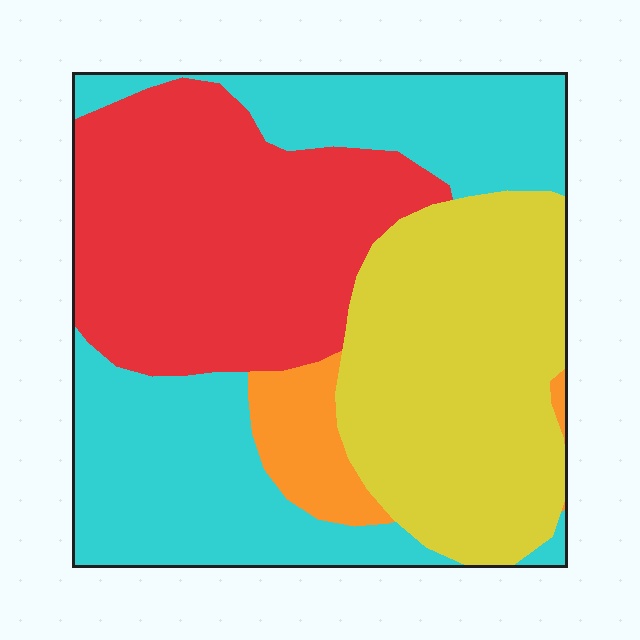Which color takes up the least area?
Orange, at roughly 5%.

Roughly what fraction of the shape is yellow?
Yellow covers 29% of the shape.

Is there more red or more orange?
Red.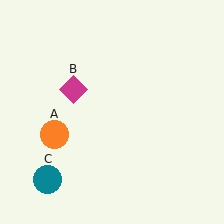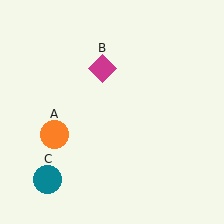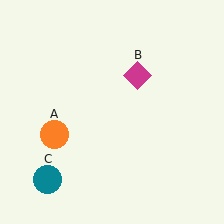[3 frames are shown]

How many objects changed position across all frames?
1 object changed position: magenta diamond (object B).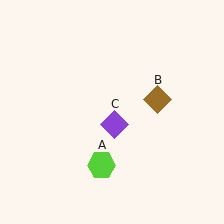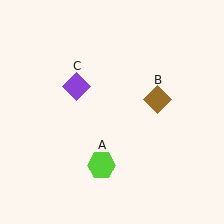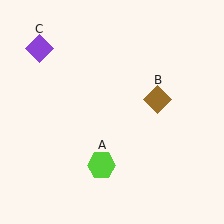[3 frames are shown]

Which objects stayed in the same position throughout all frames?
Lime hexagon (object A) and brown diamond (object B) remained stationary.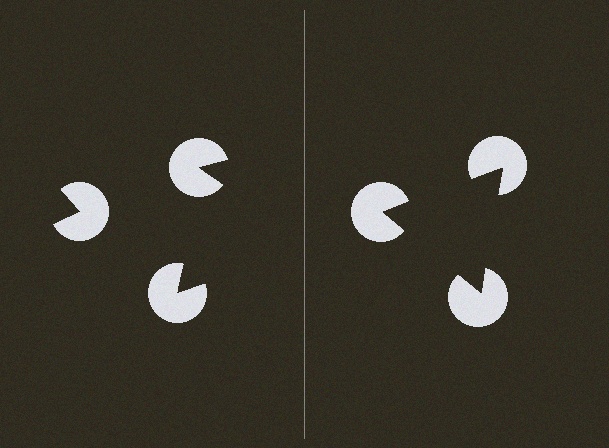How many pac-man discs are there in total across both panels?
6 — 3 on each side.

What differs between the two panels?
The pac-man discs are positioned identically on both sides; only the wedge orientations differ. On the right they align to a triangle; on the left they are misaligned.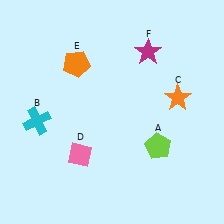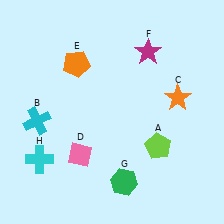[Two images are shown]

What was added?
A green hexagon (G), a cyan cross (H) were added in Image 2.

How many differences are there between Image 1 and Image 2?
There are 2 differences between the two images.